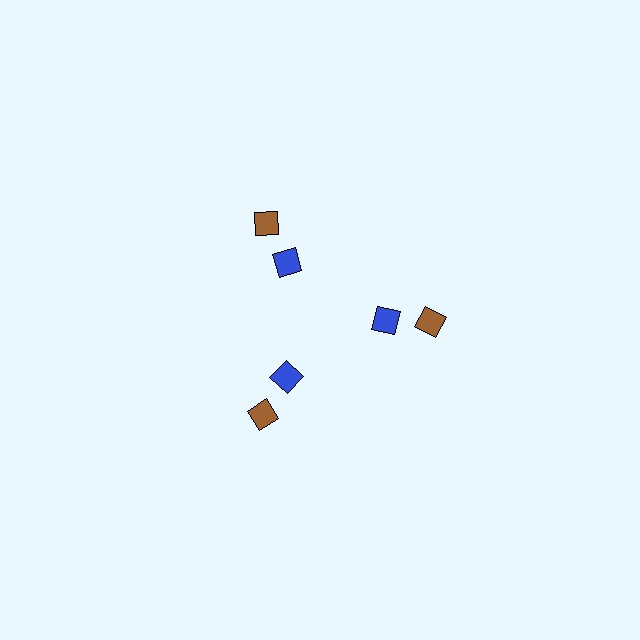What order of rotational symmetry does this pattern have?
This pattern has 3-fold rotational symmetry.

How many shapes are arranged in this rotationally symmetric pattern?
There are 6 shapes, arranged in 3 groups of 2.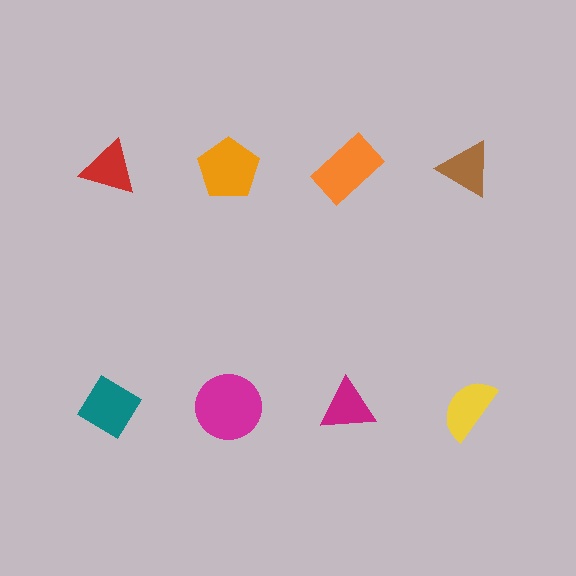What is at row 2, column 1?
A teal diamond.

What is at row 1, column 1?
A red triangle.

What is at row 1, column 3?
An orange rectangle.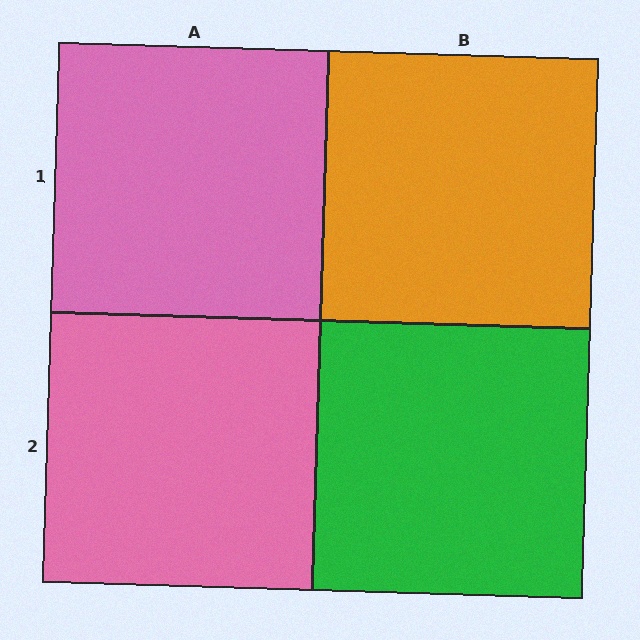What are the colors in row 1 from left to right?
Pink, orange.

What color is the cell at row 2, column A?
Pink.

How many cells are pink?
2 cells are pink.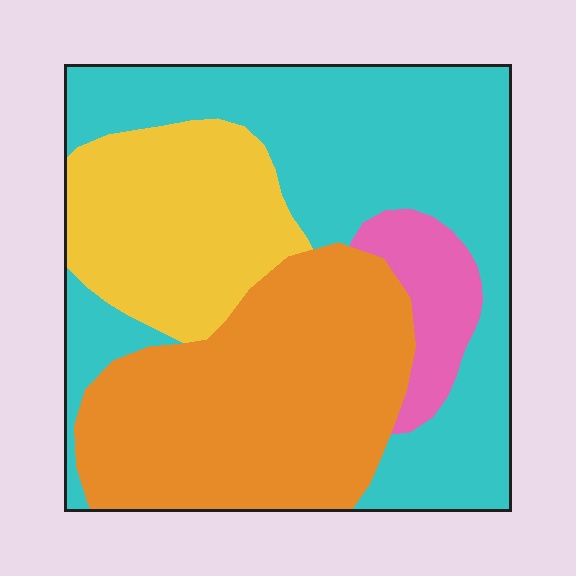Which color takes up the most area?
Cyan, at roughly 40%.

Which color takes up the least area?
Pink, at roughly 5%.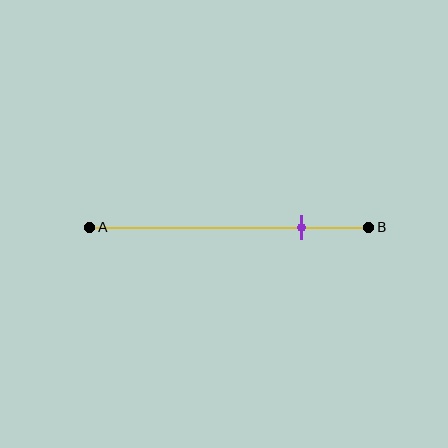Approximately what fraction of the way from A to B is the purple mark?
The purple mark is approximately 75% of the way from A to B.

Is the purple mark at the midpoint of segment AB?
No, the mark is at about 75% from A, not at the 50% midpoint.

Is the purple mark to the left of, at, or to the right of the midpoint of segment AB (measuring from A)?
The purple mark is to the right of the midpoint of segment AB.